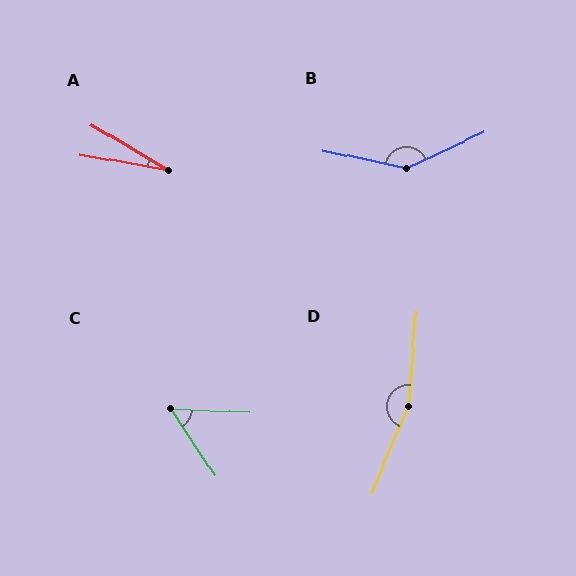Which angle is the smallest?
A, at approximately 21 degrees.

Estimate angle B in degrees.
Approximately 143 degrees.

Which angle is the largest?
D, at approximately 162 degrees.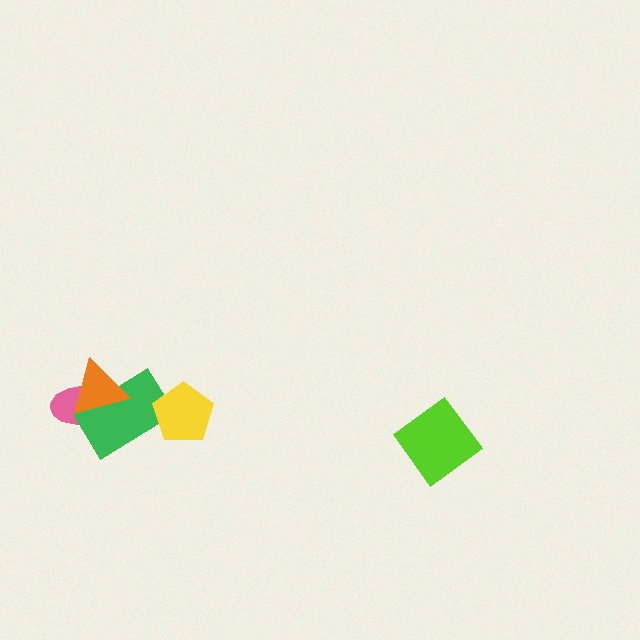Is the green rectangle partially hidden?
Yes, it is partially covered by another shape.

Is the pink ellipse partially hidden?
Yes, it is partially covered by another shape.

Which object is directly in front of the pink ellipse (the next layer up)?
The green rectangle is directly in front of the pink ellipse.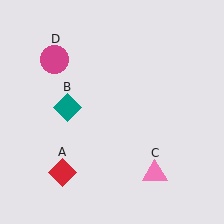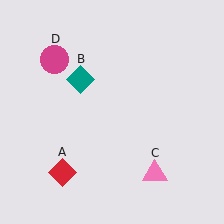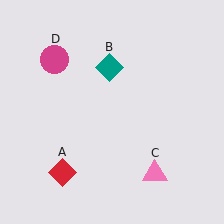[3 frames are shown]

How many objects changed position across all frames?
1 object changed position: teal diamond (object B).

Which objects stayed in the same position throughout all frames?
Red diamond (object A) and pink triangle (object C) and magenta circle (object D) remained stationary.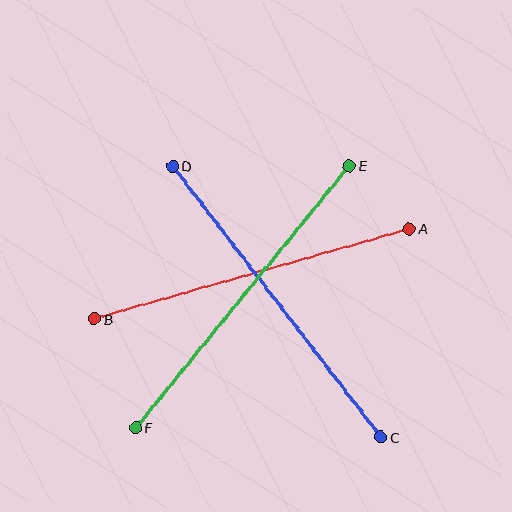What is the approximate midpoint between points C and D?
The midpoint is at approximately (277, 302) pixels.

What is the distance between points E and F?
The distance is approximately 338 pixels.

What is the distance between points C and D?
The distance is approximately 342 pixels.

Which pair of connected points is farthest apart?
Points C and D are farthest apart.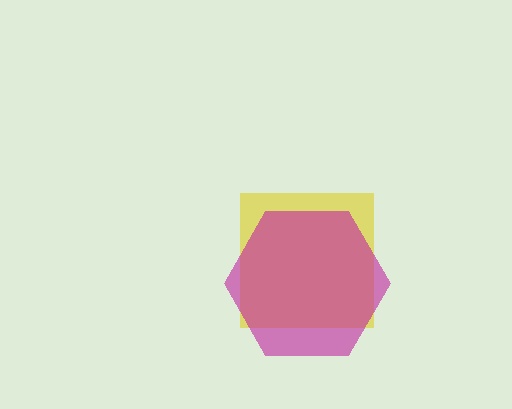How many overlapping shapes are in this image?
There are 2 overlapping shapes in the image.